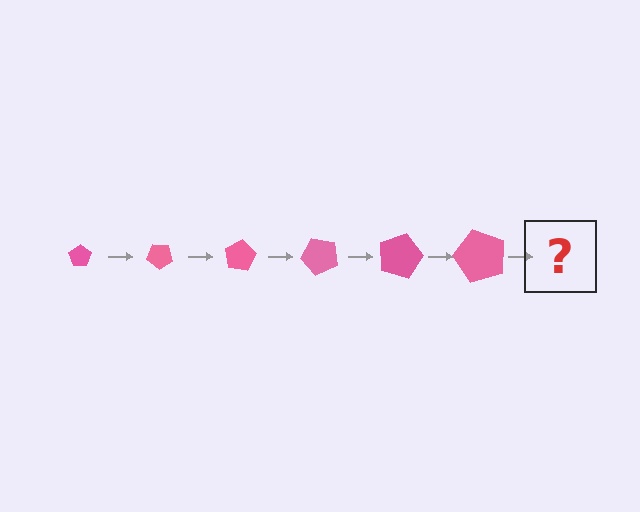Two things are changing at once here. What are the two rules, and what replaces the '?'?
The two rules are that the pentagon grows larger each step and it rotates 40 degrees each step. The '?' should be a pentagon, larger than the previous one and rotated 240 degrees from the start.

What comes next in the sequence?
The next element should be a pentagon, larger than the previous one and rotated 240 degrees from the start.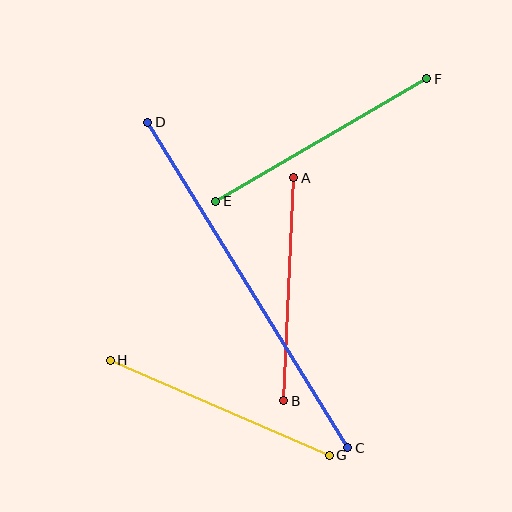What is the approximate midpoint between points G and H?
The midpoint is at approximately (220, 408) pixels.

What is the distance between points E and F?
The distance is approximately 244 pixels.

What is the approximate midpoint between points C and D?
The midpoint is at approximately (248, 285) pixels.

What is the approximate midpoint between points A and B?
The midpoint is at approximately (289, 289) pixels.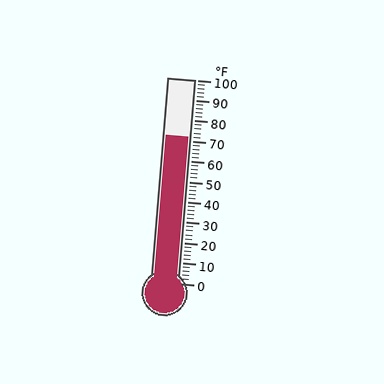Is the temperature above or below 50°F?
The temperature is above 50°F.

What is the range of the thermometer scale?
The thermometer scale ranges from 0°F to 100°F.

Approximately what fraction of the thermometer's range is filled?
The thermometer is filled to approximately 70% of its range.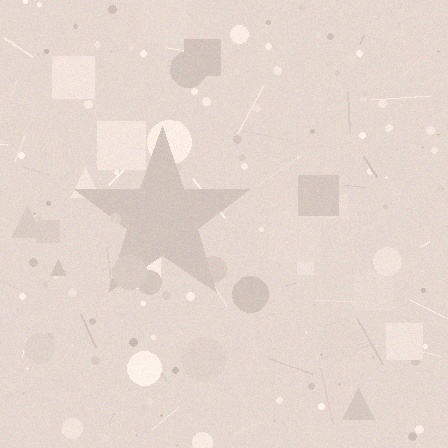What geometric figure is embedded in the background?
A star is embedded in the background.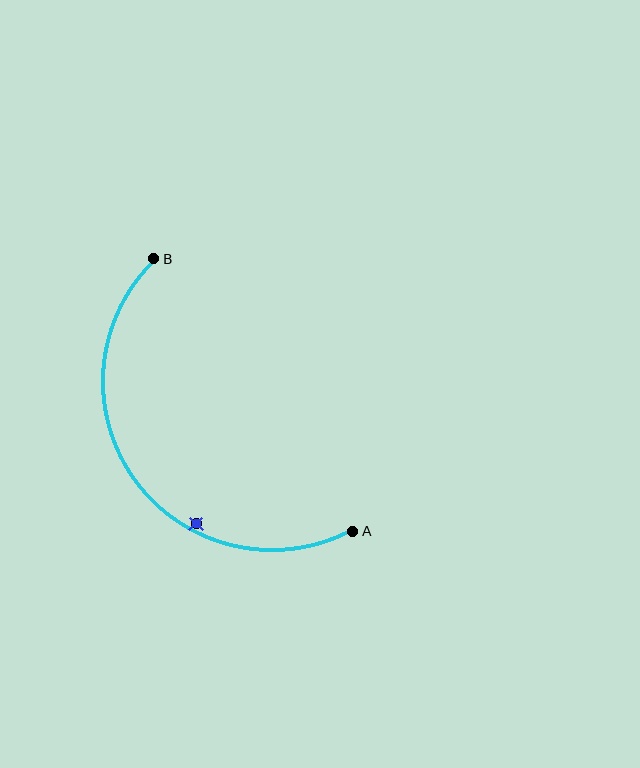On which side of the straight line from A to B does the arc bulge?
The arc bulges below and to the left of the straight line connecting A and B.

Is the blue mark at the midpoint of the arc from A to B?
No — the blue mark does not lie on the arc at all. It sits slightly inside the curve.